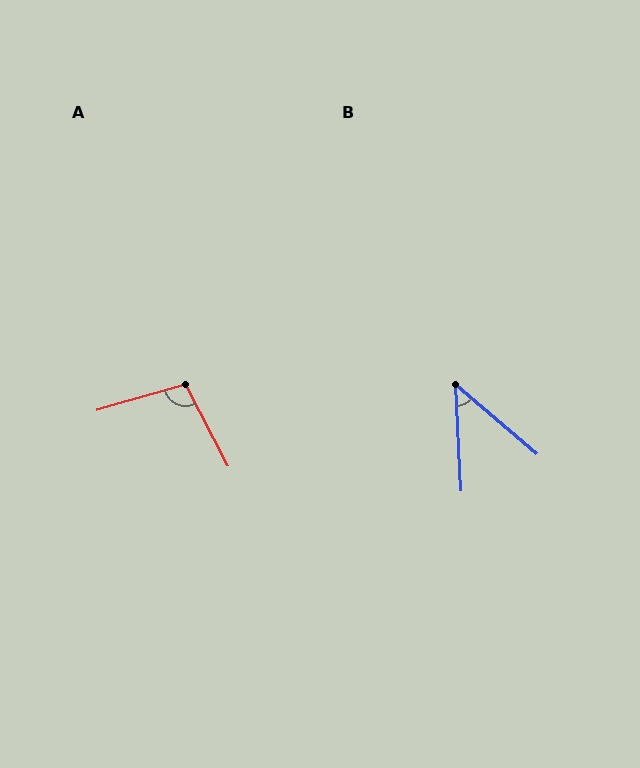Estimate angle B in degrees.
Approximately 47 degrees.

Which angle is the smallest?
B, at approximately 47 degrees.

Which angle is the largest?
A, at approximately 102 degrees.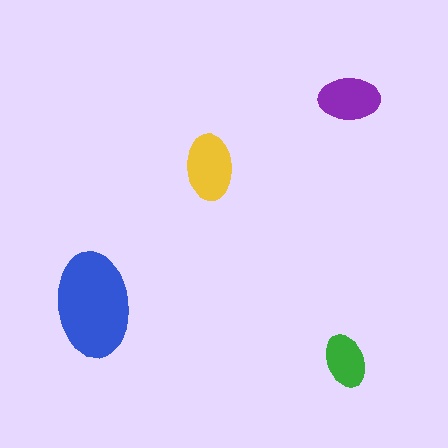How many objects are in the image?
There are 4 objects in the image.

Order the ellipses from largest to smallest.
the blue one, the yellow one, the purple one, the green one.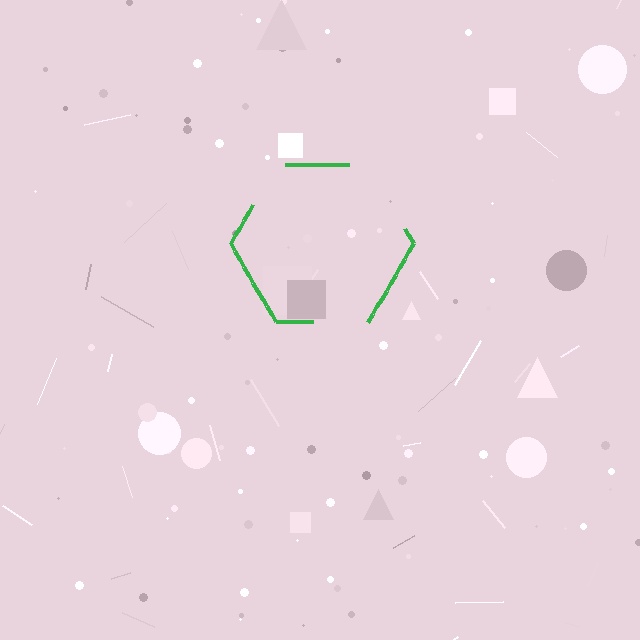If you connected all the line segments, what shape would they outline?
They would outline a hexagon.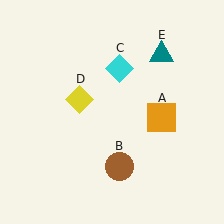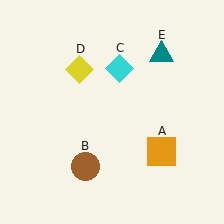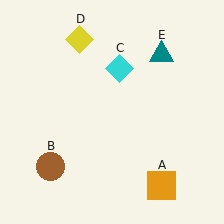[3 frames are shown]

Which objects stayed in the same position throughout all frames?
Cyan diamond (object C) and teal triangle (object E) remained stationary.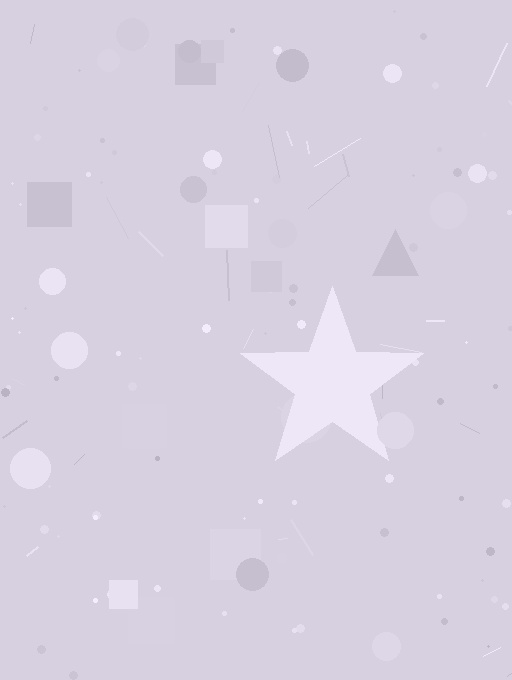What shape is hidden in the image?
A star is hidden in the image.